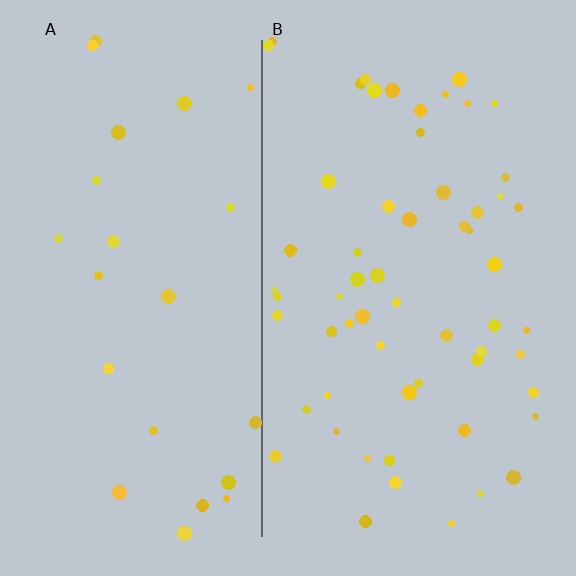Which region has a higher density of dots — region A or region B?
B (the right).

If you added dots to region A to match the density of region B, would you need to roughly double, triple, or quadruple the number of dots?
Approximately double.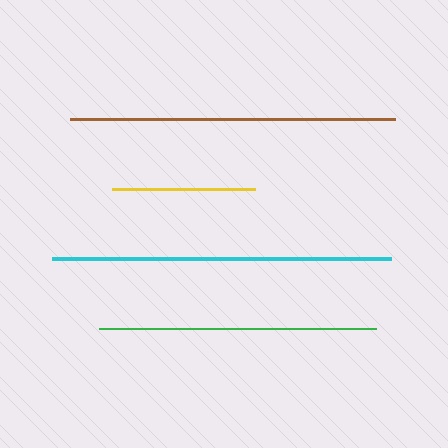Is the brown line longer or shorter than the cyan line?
The cyan line is longer than the brown line.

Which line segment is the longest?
The cyan line is the longest at approximately 339 pixels.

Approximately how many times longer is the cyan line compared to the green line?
The cyan line is approximately 1.2 times the length of the green line.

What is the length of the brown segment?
The brown segment is approximately 325 pixels long.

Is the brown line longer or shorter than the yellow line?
The brown line is longer than the yellow line.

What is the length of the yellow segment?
The yellow segment is approximately 143 pixels long.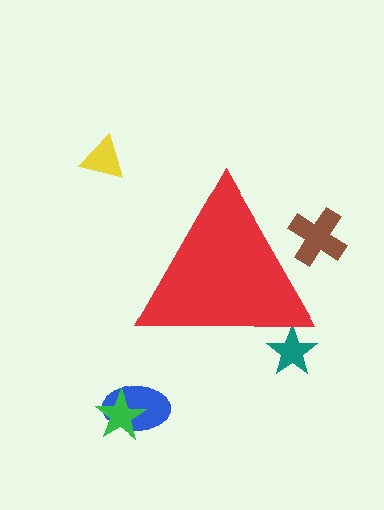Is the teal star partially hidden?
Yes, the teal star is partially hidden behind the red triangle.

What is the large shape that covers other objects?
A red triangle.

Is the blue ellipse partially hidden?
No, the blue ellipse is fully visible.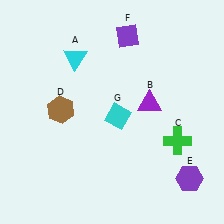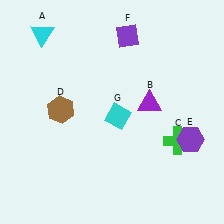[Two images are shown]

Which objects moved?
The objects that moved are: the cyan triangle (A), the purple hexagon (E).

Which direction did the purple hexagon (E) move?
The purple hexagon (E) moved up.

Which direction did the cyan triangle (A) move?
The cyan triangle (A) moved left.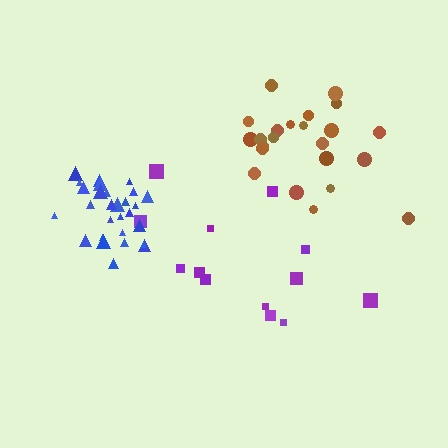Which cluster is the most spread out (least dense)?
Purple.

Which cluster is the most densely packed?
Blue.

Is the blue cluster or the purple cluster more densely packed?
Blue.